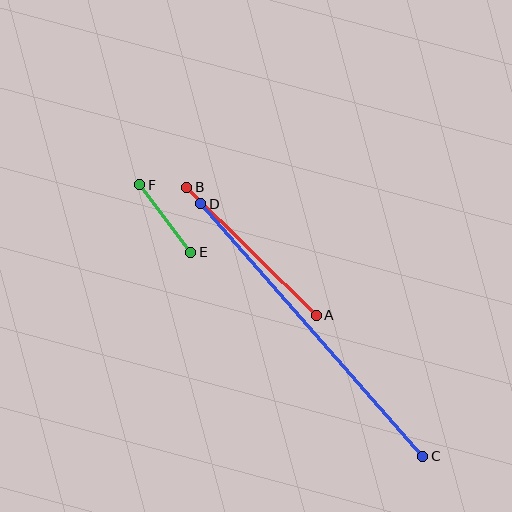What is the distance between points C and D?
The distance is approximately 337 pixels.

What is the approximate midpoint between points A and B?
The midpoint is at approximately (252, 251) pixels.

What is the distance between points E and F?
The distance is approximately 85 pixels.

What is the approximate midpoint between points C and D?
The midpoint is at approximately (312, 330) pixels.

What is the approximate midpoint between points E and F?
The midpoint is at approximately (165, 218) pixels.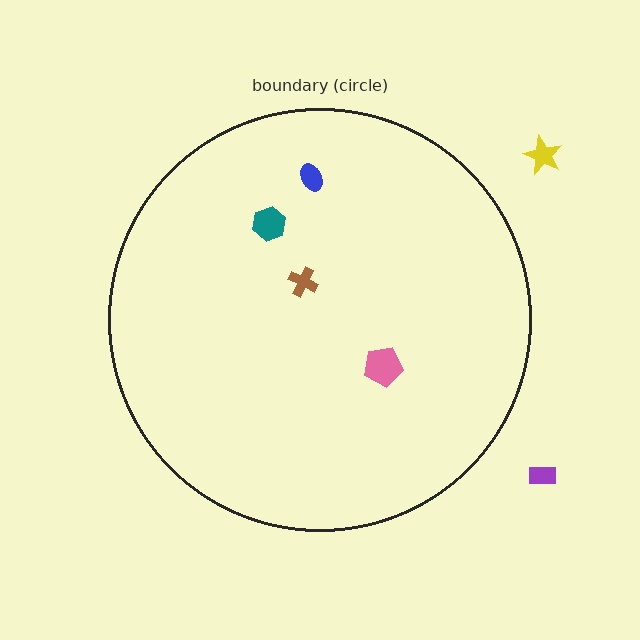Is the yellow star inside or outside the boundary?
Outside.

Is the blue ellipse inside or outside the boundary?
Inside.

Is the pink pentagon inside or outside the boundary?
Inside.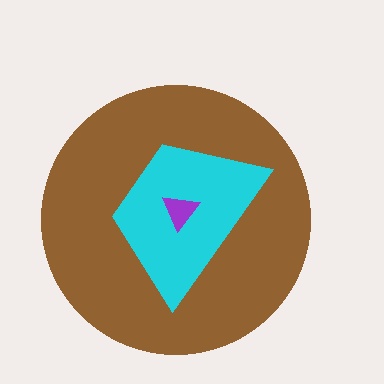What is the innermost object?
The purple triangle.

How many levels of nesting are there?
3.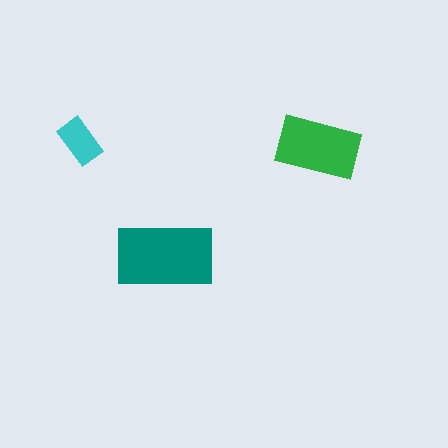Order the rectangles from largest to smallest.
the teal one, the green one, the cyan one.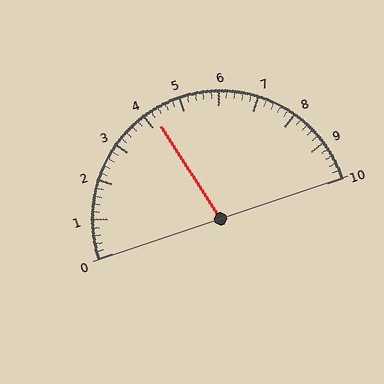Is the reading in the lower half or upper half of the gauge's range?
The reading is in the lower half of the range (0 to 10).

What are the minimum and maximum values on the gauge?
The gauge ranges from 0 to 10.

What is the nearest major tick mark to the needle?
The nearest major tick mark is 4.